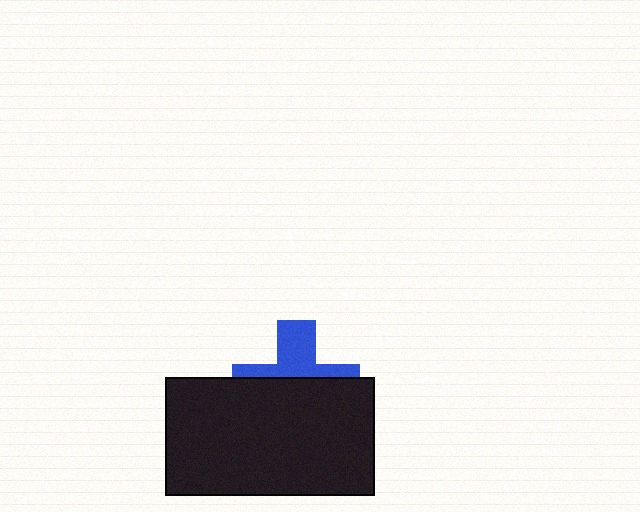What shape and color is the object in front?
The object in front is a black rectangle.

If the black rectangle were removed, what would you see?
You would see the complete blue cross.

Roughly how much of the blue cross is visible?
A small part of it is visible (roughly 41%).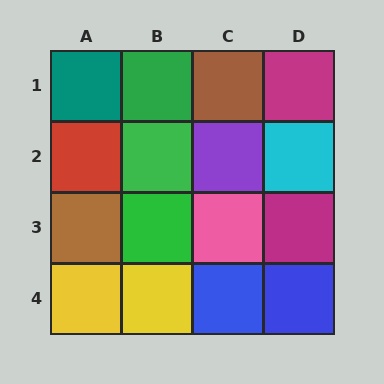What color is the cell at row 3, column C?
Pink.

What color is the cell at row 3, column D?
Magenta.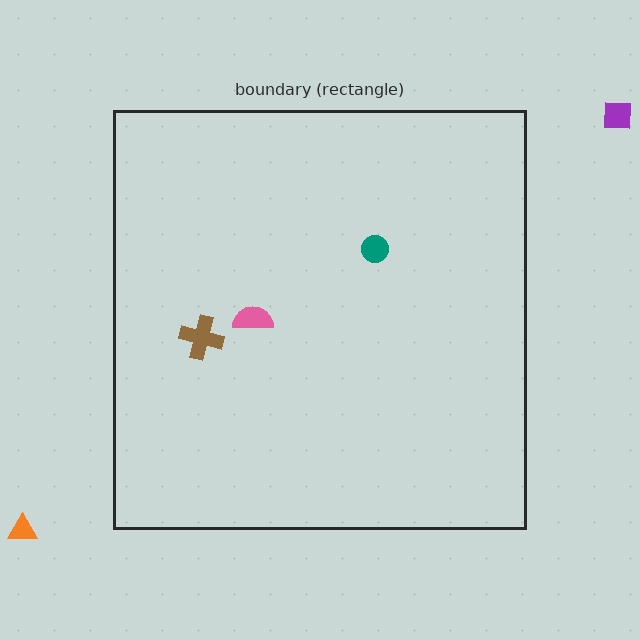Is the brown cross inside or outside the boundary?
Inside.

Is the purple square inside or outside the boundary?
Outside.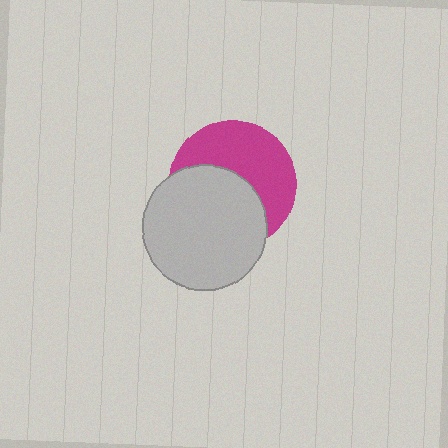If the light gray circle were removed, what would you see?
You would see the complete magenta circle.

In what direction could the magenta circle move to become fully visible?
The magenta circle could move up. That would shift it out from behind the light gray circle entirely.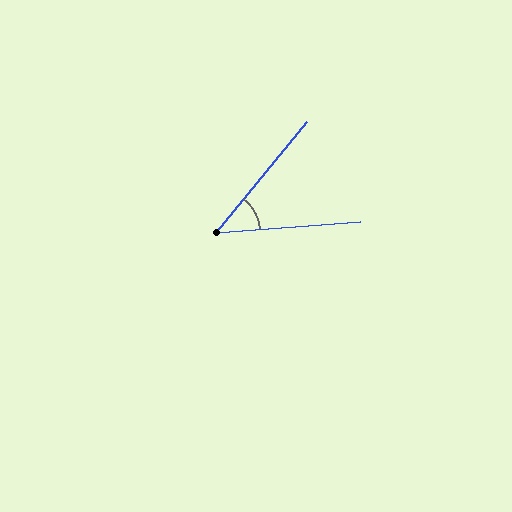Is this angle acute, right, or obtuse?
It is acute.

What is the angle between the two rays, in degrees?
Approximately 47 degrees.